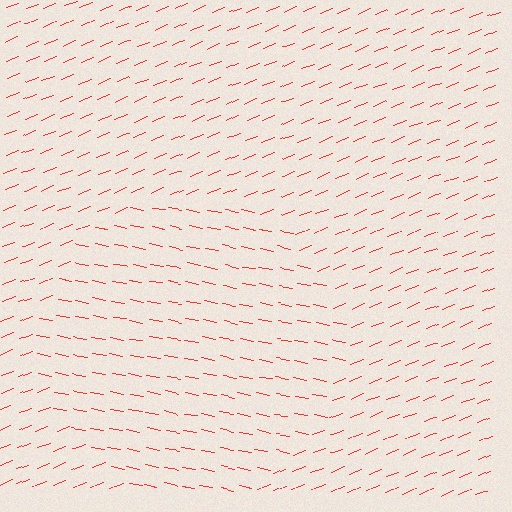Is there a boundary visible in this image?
Yes, there is a texture boundary formed by a change in line orientation.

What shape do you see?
I see a circle.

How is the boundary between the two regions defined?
The boundary is defined purely by a change in line orientation (approximately 33 degrees difference). All lines are the same color and thickness.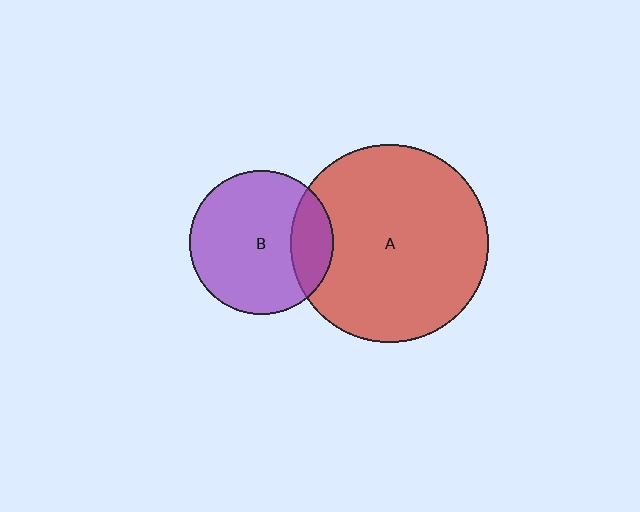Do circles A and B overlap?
Yes.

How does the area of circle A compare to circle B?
Approximately 1.9 times.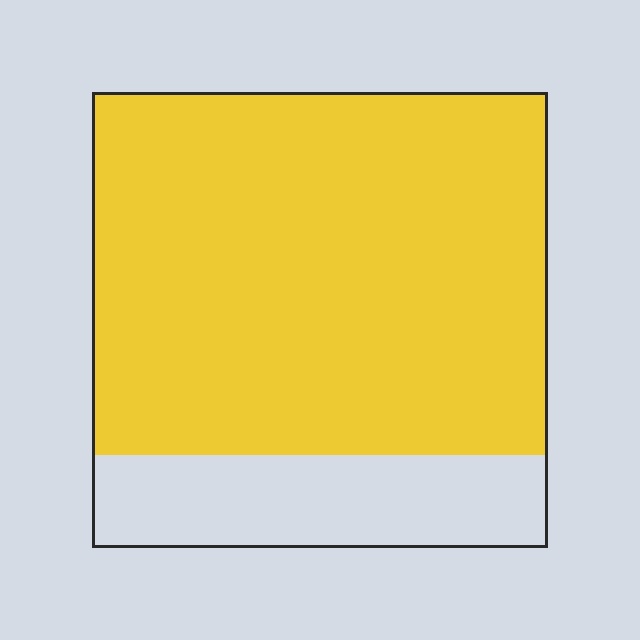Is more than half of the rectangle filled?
Yes.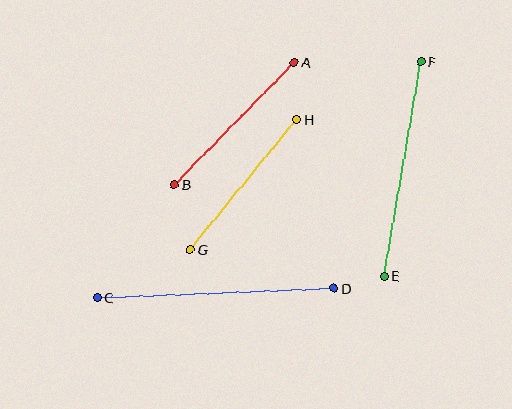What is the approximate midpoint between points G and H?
The midpoint is at approximately (243, 185) pixels.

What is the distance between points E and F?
The distance is approximately 217 pixels.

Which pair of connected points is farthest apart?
Points C and D are farthest apart.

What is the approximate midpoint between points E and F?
The midpoint is at approximately (402, 169) pixels.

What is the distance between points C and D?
The distance is approximately 237 pixels.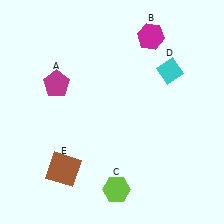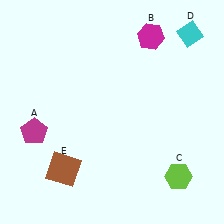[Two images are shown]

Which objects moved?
The objects that moved are: the magenta pentagon (A), the lime hexagon (C), the cyan diamond (D).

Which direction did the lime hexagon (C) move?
The lime hexagon (C) moved right.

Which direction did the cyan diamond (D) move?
The cyan diamond (D) moved up.